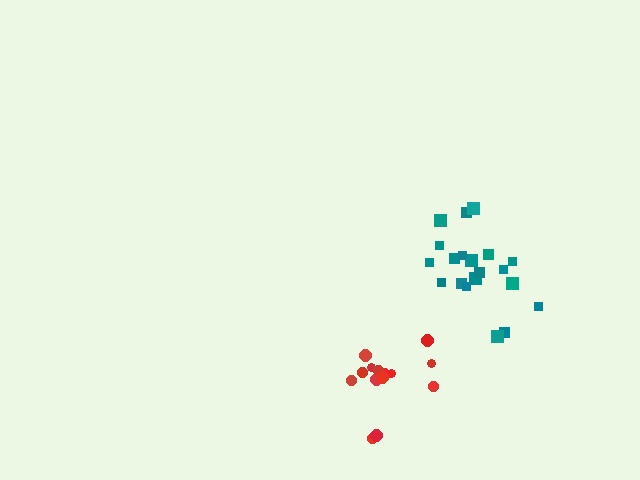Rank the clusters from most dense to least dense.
red, teal.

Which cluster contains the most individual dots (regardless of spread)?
Teal (20).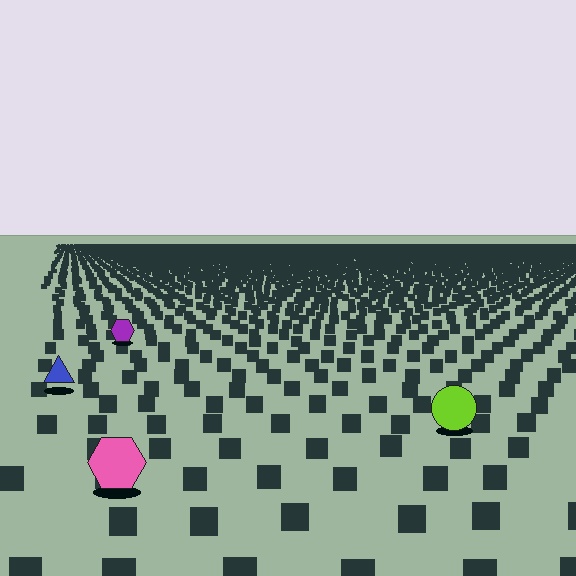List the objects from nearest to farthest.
From nearest to farthest: the pink hexagon, the lime circle, the blue triangle, the purple hexagon.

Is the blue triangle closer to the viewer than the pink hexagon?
No. The pink hexagon is closer — you can tell from the texture gradient: the ground texture is coarser near it.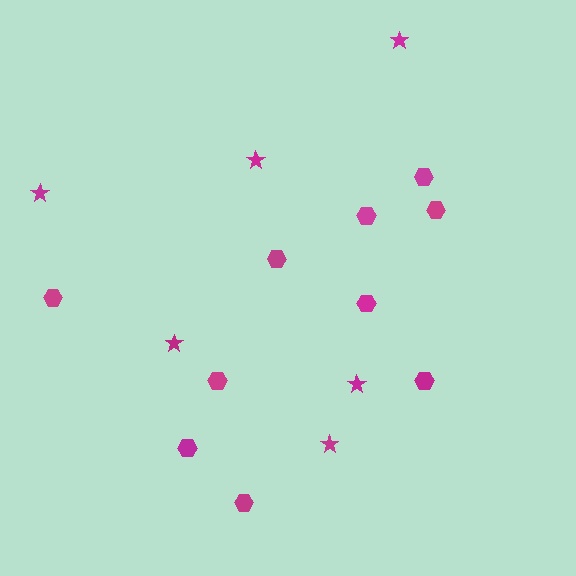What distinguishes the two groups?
There are 2 groups: one group of stars (6) and one group of hexagons (10).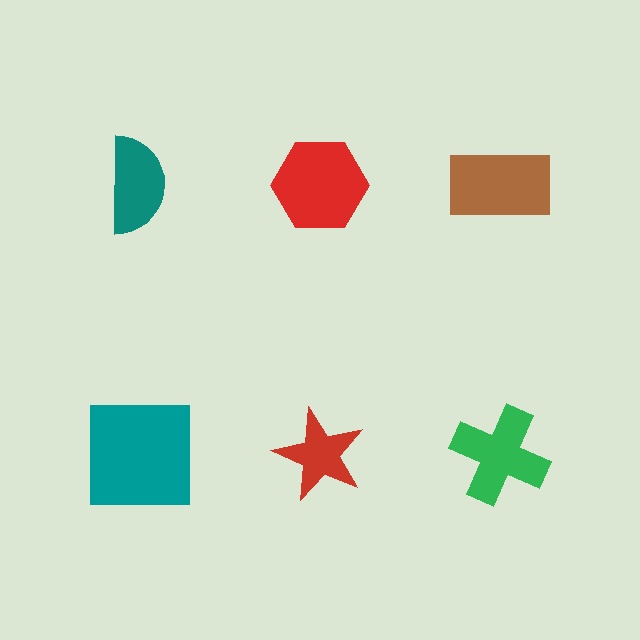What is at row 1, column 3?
A brown rectangle.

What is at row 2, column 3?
A green cross.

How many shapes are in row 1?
3 shapes.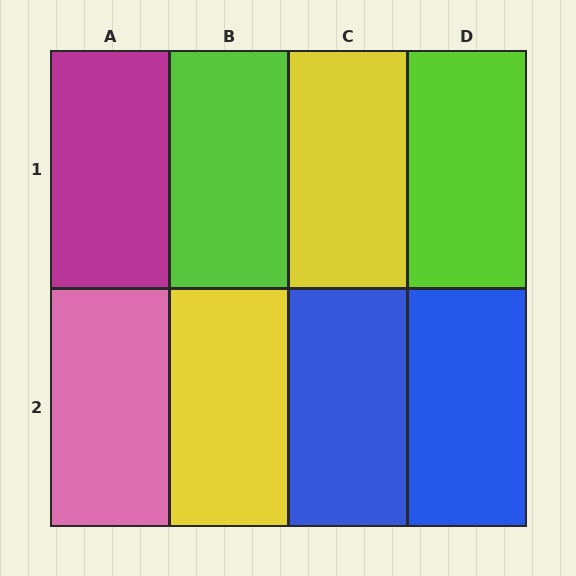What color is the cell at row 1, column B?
Lime.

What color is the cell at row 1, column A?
Magenta.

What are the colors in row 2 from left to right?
Pink, yellow, blue, blue.